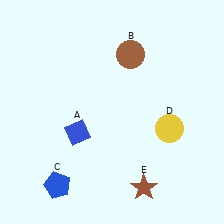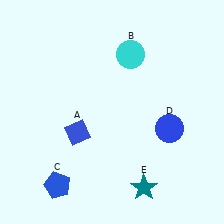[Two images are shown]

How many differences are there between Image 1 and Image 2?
There are 3 differences between the two images.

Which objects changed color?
B changed from brown to cyan. D changed from yellow to blue. E changed from brown to teal.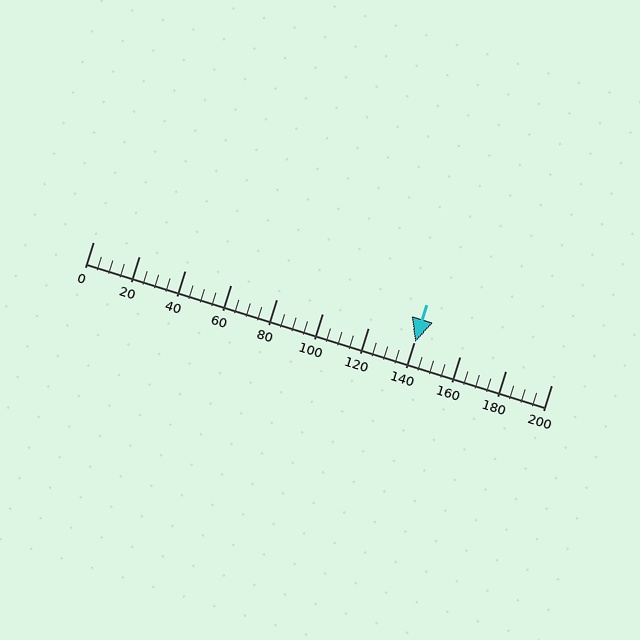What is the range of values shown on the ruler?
The ruler shows values from 0 to 200.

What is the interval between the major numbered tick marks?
The major tick marks are spaced 20 units apart.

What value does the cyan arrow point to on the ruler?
The cyan arrow points to approximately 141.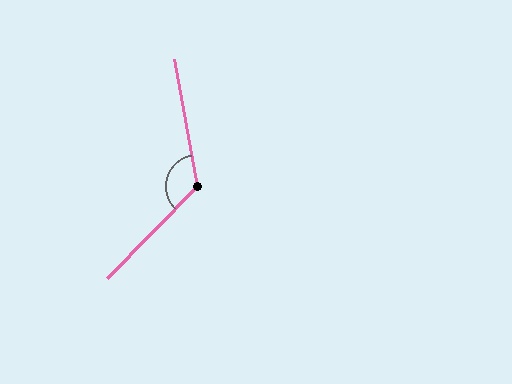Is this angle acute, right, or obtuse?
It is obtuse.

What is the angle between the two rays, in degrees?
Approximately 125 degrees.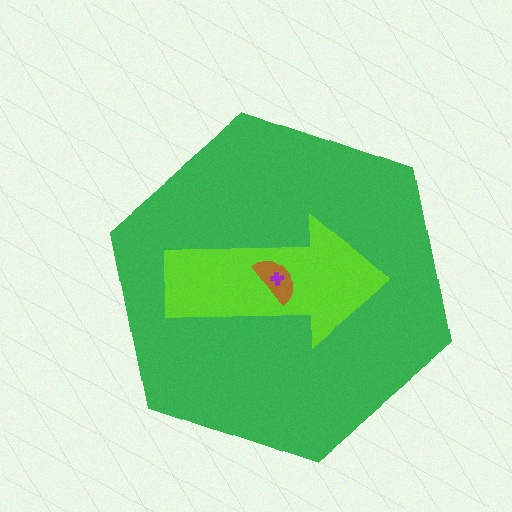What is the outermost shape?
The green hexagon.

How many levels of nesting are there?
4.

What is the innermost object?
The purple cross.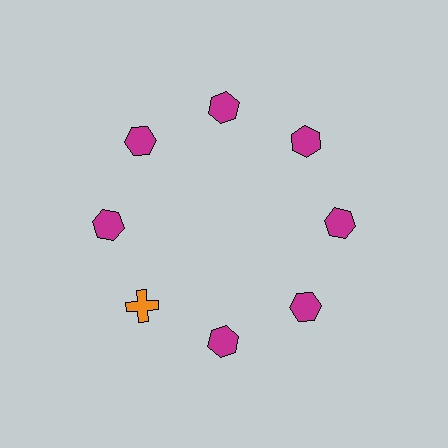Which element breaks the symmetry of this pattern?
The orange cross at roughly the 8 o'clock position breaks the symmetry. All other shapes are magenta hexagons.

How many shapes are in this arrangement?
There are 8 shapes arranged in a ring pattern.